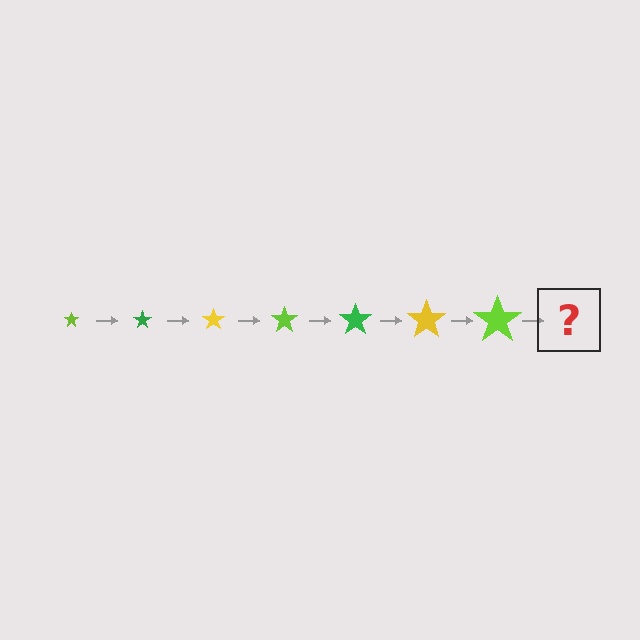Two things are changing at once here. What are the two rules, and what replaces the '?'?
The two rules are that the star grows larger each step and the color cycles through lime, green, and yellow. The '?' should be a green star, larger than the previous one.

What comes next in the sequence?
The next element should be a green star, larger than the previous one.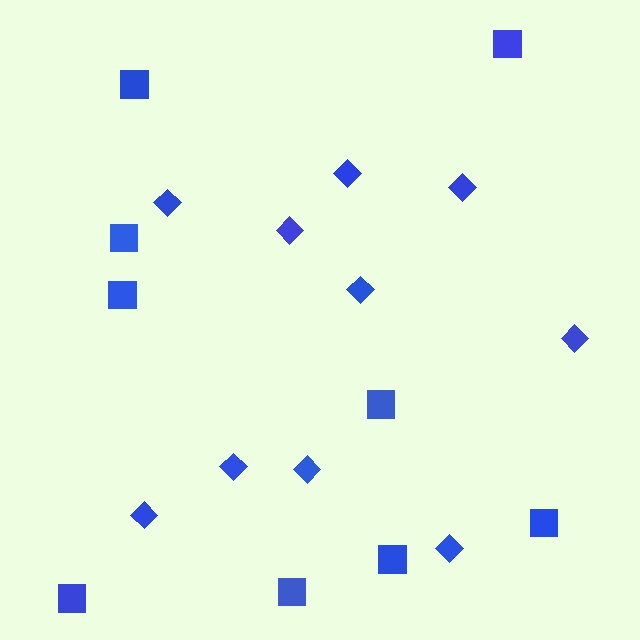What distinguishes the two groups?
There are 2 groups: one group of diamonds (10) and one group of squares (9).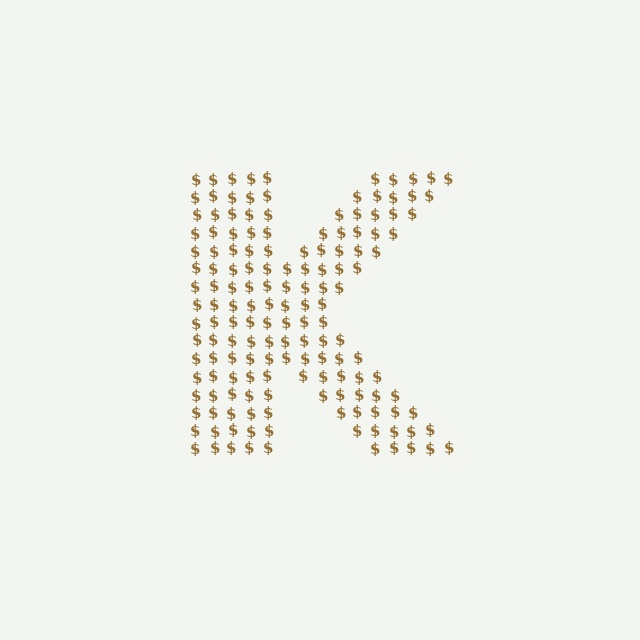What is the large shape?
The large shape is the letter K.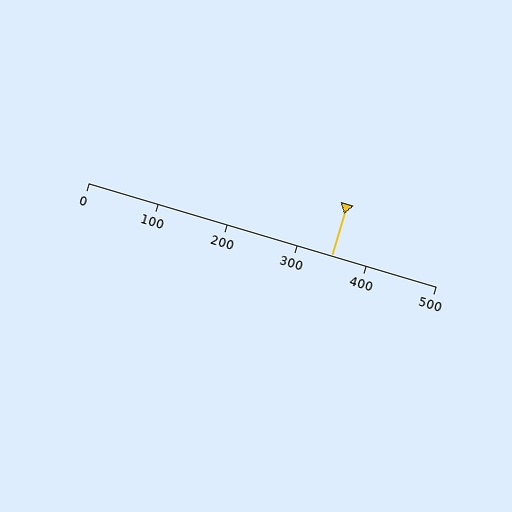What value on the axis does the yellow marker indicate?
The marker indicates approximately 350.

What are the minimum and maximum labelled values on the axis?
The axis runs from 0 to 500.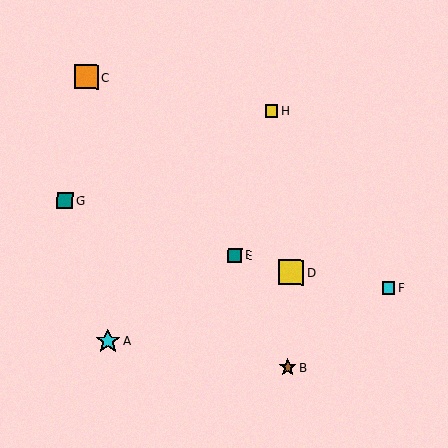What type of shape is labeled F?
Shape F is a cyan square.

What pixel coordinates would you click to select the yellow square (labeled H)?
Click at (272, 111) to select the yellow square H.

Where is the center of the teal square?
The center of the teal square is at (235, 255).